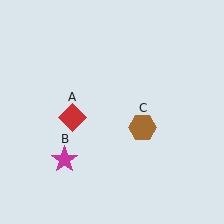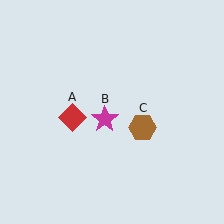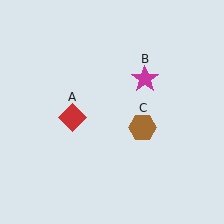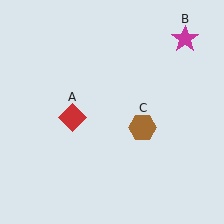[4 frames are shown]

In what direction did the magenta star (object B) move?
The magenta star (object B) moved up and to the right.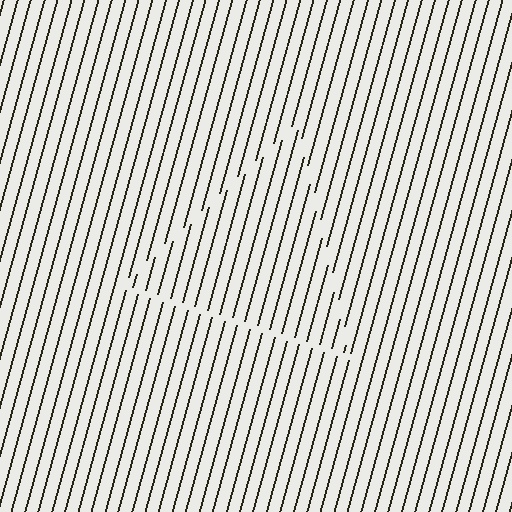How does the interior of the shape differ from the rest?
The interior of the shape contains the same grating, shifted by half a period — the contour is defined by the phase discontinuity where line-ends from the inner and outer gratings abut.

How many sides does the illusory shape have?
3 sides — the line-ends trace a triangle.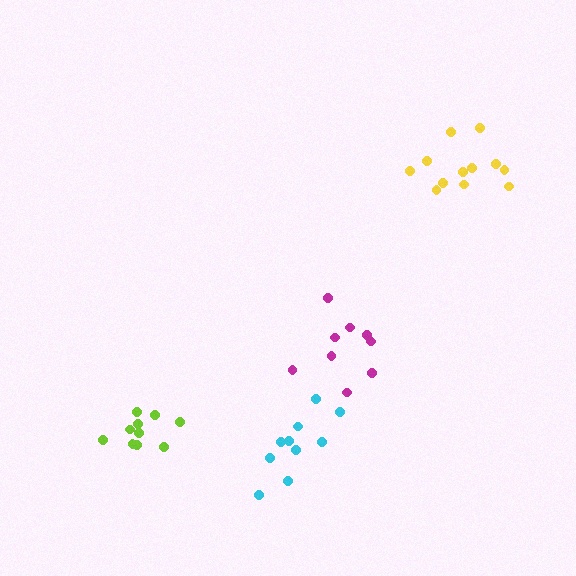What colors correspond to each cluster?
The clusters are colored: magenta, lime, yellow, cyan.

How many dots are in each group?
Group 1: 9 dots, Group 2: 10 dots, Group 3: 12 dots, Group 4: 10 dots (41 total).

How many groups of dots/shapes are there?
There are 4 groups.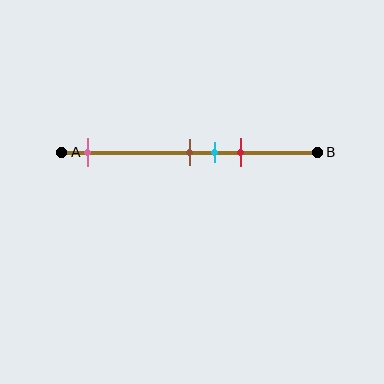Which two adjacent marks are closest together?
The brown and cyan marks are the closest adjacent pair.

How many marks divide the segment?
There are 4 marks dividing the segment.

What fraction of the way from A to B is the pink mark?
The pink mark is approximately 10% (0.1) of the way from A to B.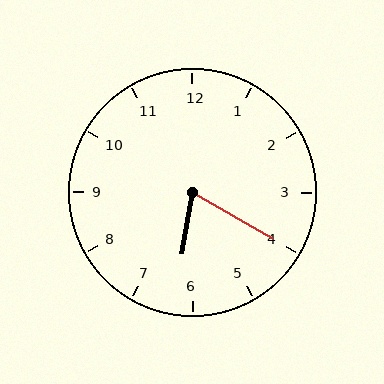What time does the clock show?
6:20.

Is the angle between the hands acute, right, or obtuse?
It is acute.